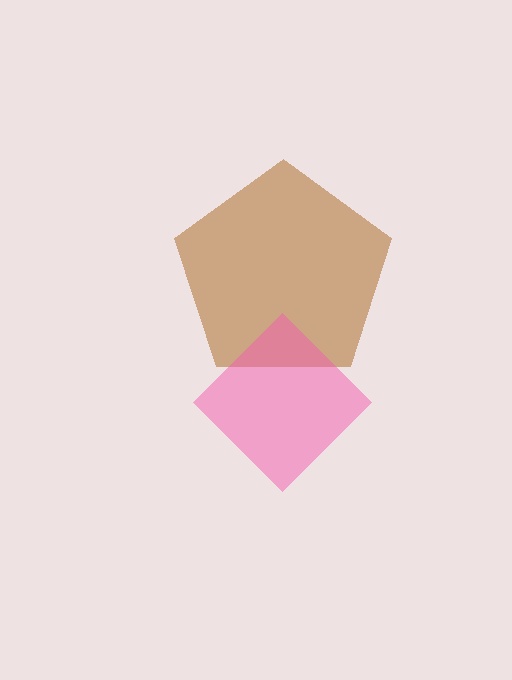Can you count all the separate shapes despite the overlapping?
Yes, there are 2 separate shapes.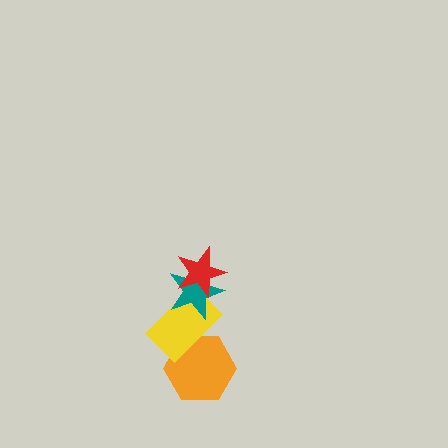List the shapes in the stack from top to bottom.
From top to bottom: the red star, the teal star, the yellow rectangle, the orange hexagon.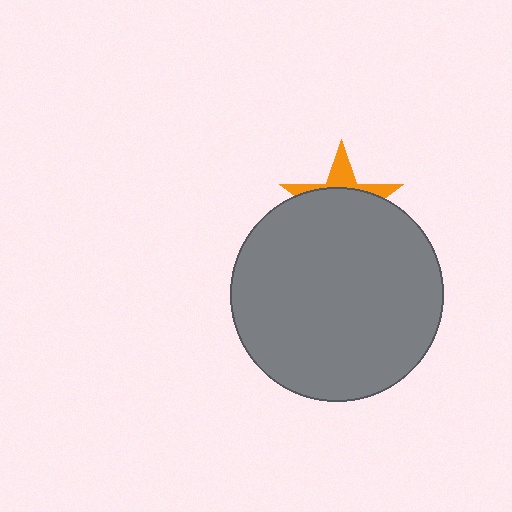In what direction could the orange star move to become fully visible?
The orange star could move up. That would shift it out from behind the gray circle entirely.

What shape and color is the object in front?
The object in front is a gray circle.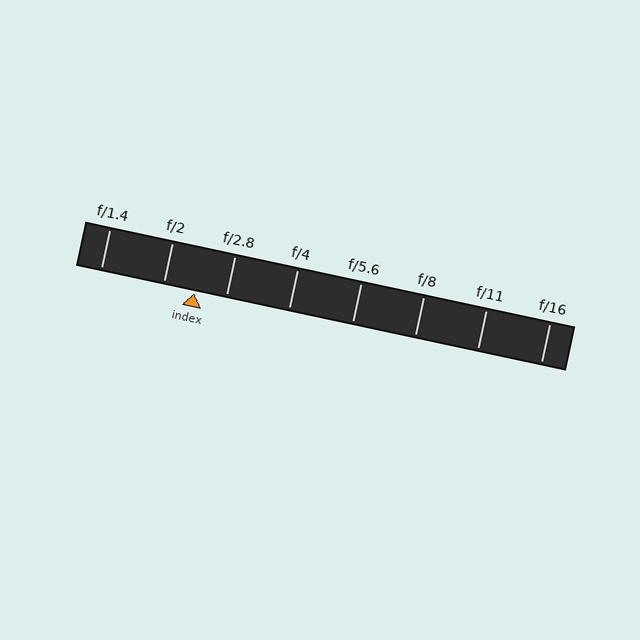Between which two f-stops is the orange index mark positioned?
The index mark is between f/2 and f/2.8.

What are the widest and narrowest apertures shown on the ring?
The widest aperture shown is f/1.4 and the narrowest is f/16.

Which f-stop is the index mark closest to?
The index mark is closest to f/2.8.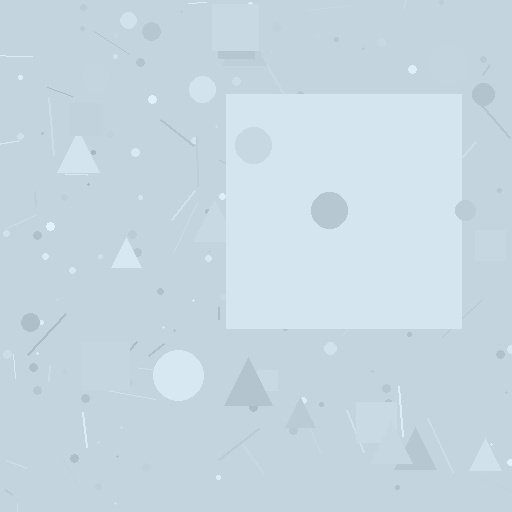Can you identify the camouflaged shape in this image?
The camouflaged shape is a square.